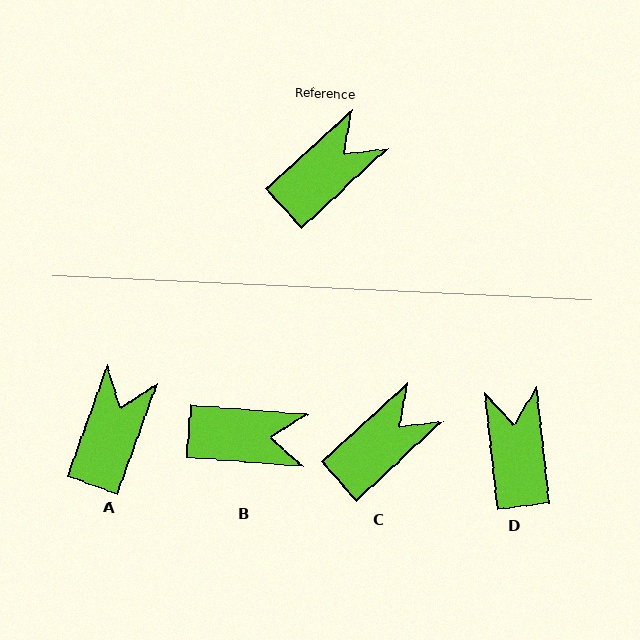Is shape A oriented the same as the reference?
No, it is off by about 27 degrees.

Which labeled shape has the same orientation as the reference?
C.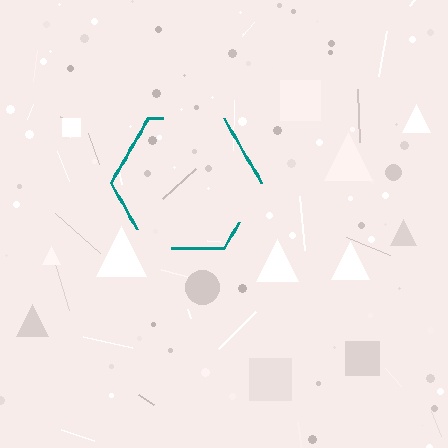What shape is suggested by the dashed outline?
The dashed outline suggests a hexagon.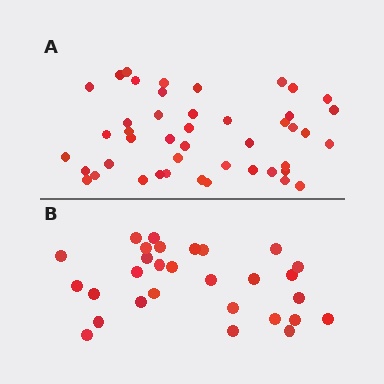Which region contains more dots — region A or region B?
Region A (the top region) has more dots.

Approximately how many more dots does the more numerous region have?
Region A has approximately 15 more dots than region B.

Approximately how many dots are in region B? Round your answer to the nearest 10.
About 30 dots. (The exact count is 29, which rounds to 30.)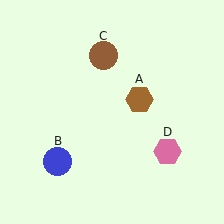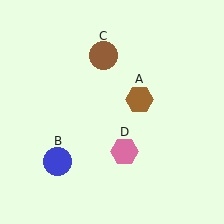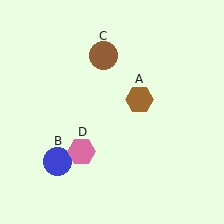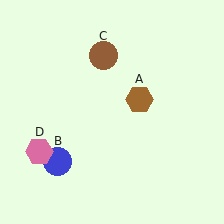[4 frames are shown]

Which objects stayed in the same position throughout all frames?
Brown hexagon (object A) and blue circle (object B) and brown circle (object C) remained stationary.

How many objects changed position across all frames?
1 object changed position: pink hexagon (object D).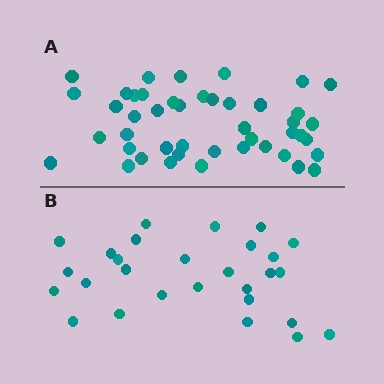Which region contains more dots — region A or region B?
Region A (the top region) has more dots.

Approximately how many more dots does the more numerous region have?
Region A has approximately 15 more dots than region B.